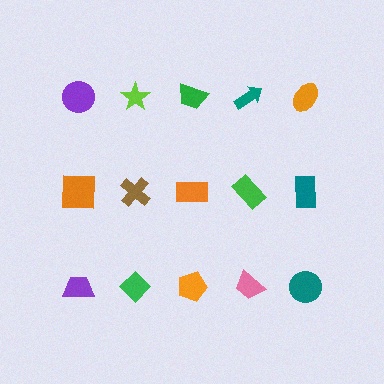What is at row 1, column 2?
A lime star.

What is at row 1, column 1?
A purple circle.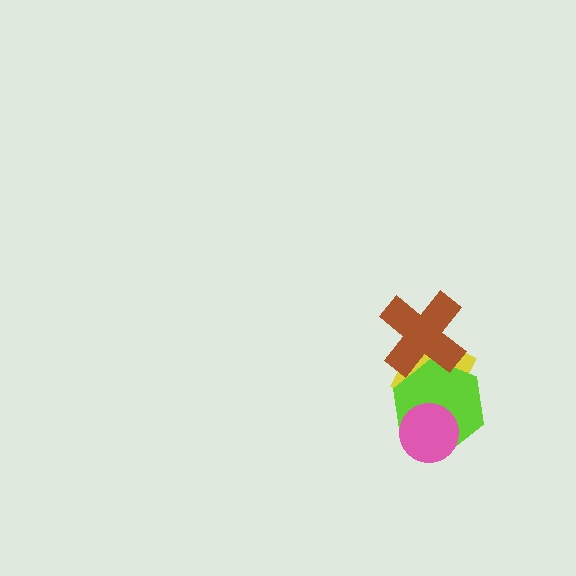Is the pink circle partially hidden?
No, no other shape covers it.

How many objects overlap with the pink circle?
1 object overlaps with the pink circle.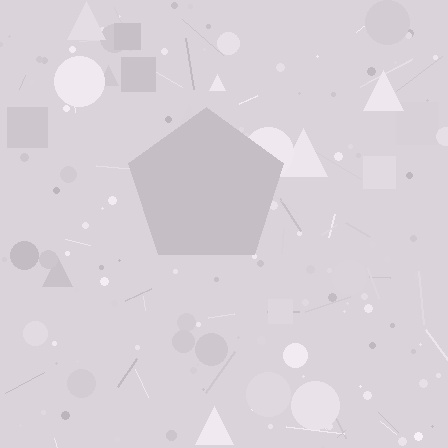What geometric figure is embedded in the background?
A pentagon is embedded in the background.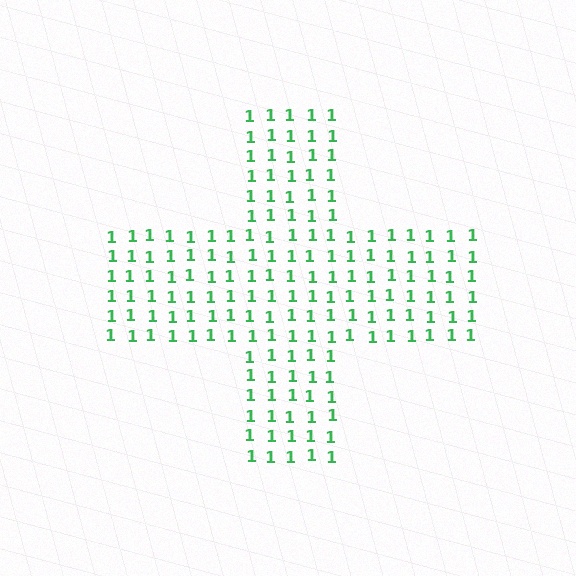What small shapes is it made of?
It is made of small digit 1's.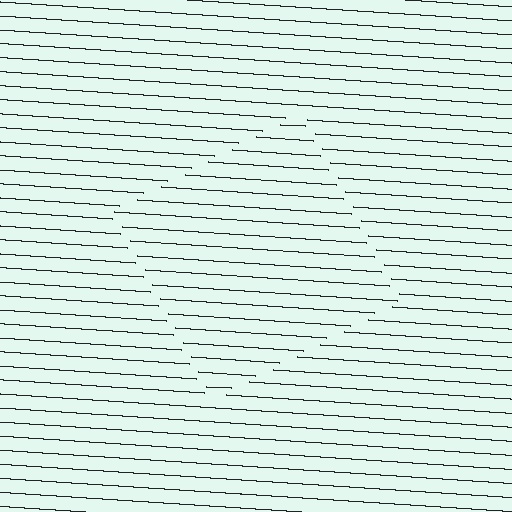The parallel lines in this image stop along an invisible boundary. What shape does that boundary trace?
An illusory square. The interior of the shape contains the same grating, shifted by half a period — the contour is defined by the phase discontinuity where line-ends from the inner and outer gratings abut.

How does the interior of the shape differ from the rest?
The interior of the shape contains the same grating, shifted by half a period — the contour is defined by the phase discontinuity where line-ends from the inner and outer gratings abut.